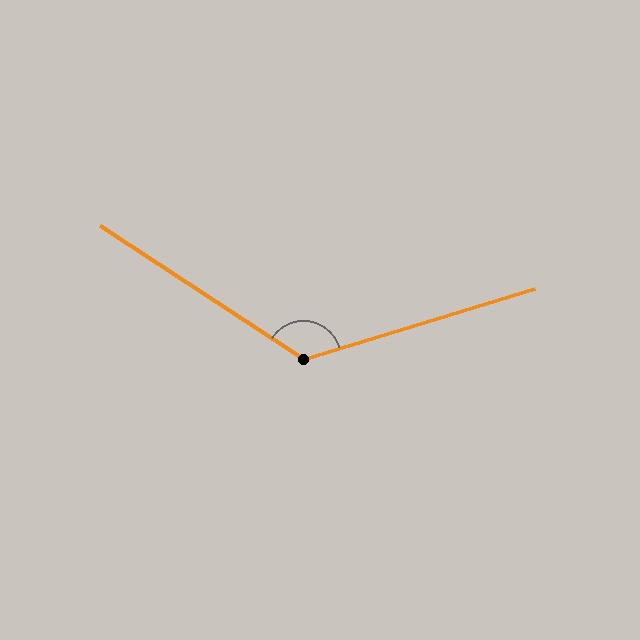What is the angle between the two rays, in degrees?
Approximately 130 degrees.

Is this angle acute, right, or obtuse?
It is obtuse.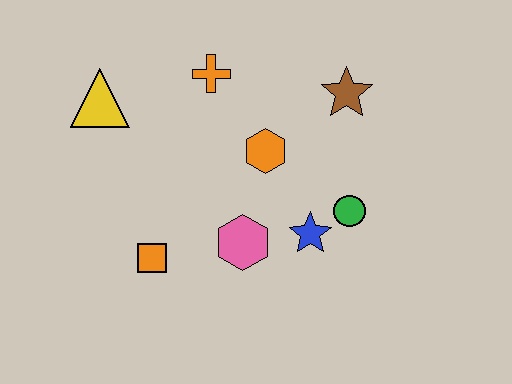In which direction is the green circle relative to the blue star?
The green circle is to the right of the blue star.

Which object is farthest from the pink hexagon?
The yellow triangle is farthest from the pink hexagon.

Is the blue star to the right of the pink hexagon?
Yes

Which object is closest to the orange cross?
The orange hexagon is closest to the orange cross.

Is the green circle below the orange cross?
Yes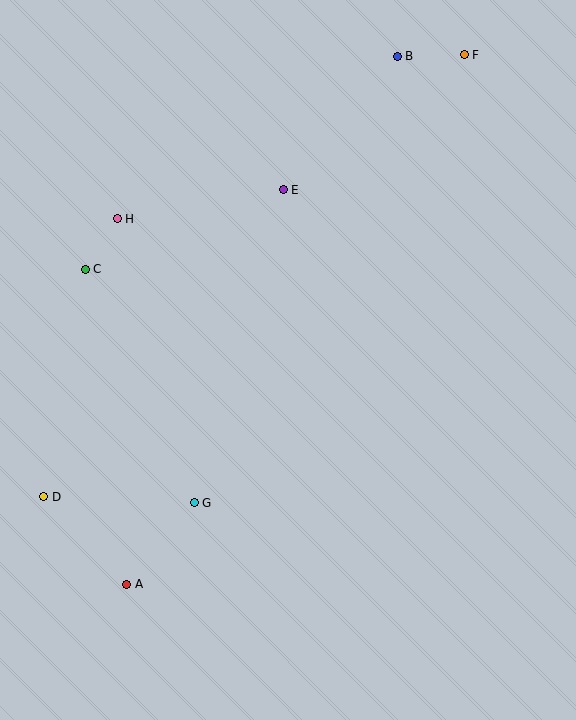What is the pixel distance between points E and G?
The distance between E and G is 326 pixels.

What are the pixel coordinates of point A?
Point A is at (127, 584).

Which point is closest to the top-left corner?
Point H is closest to the top-left corner.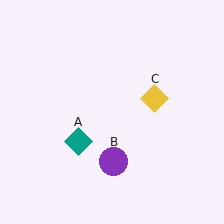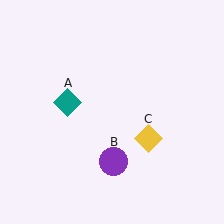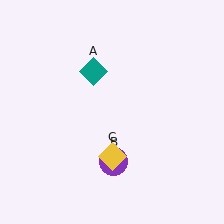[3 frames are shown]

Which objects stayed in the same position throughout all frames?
Purple circle (object B) remained stationary.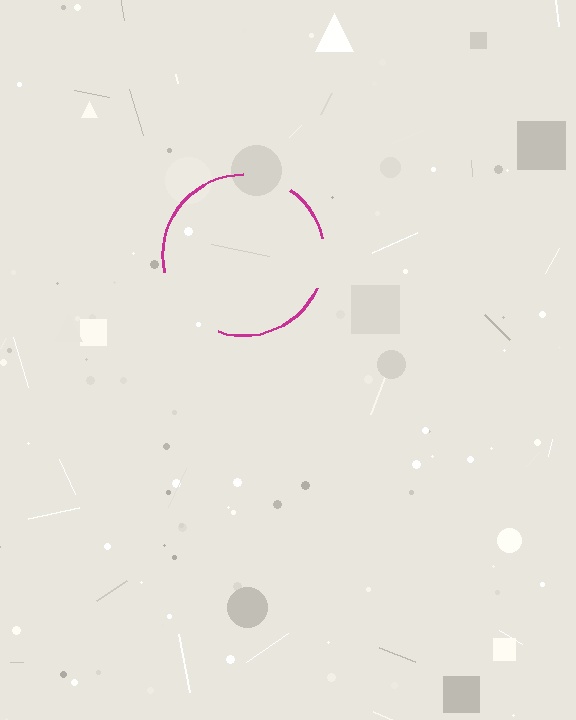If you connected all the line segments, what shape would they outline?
They would outline a circle.